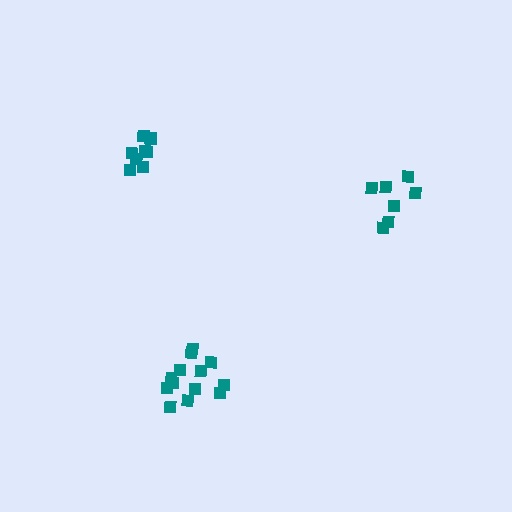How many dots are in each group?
Group 1: 13 dots, Group 2: 9 dots, Group 3: 7 dots (29 total).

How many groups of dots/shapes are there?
There are 3 groups.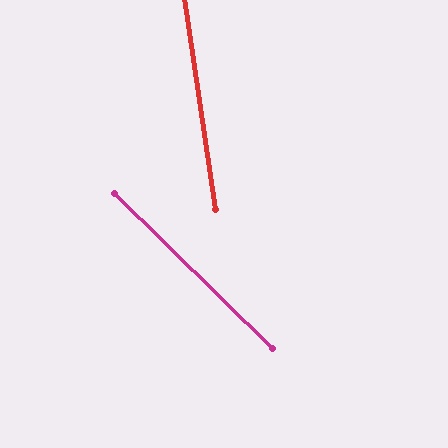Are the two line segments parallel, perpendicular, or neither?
Neither parallel nor perpendicular — they differ by about 37°.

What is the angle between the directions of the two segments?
Approximately 37 degrees.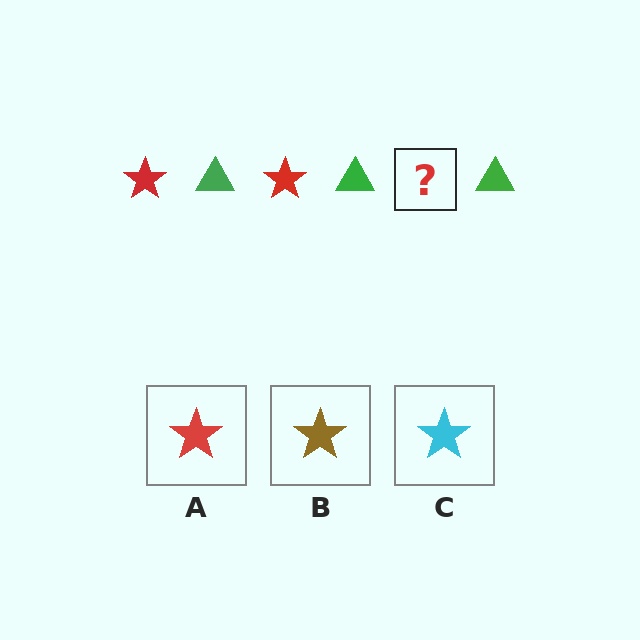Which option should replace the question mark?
Option A.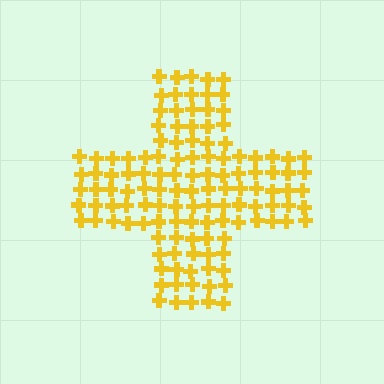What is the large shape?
The large shape is a cross.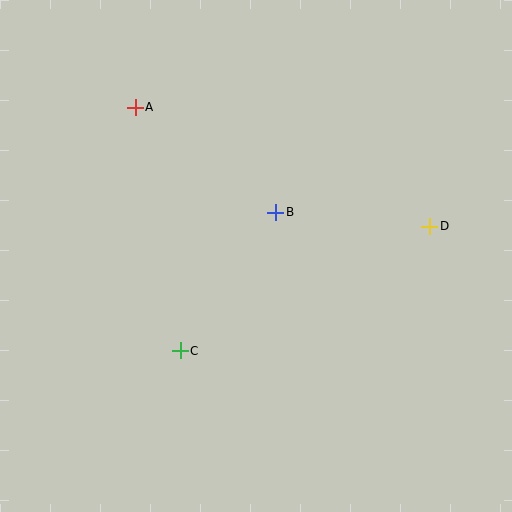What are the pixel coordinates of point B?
Point B is at (276, 212).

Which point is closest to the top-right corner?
Point D is closest to the top-right corner.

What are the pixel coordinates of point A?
Point A is at (135, 107).